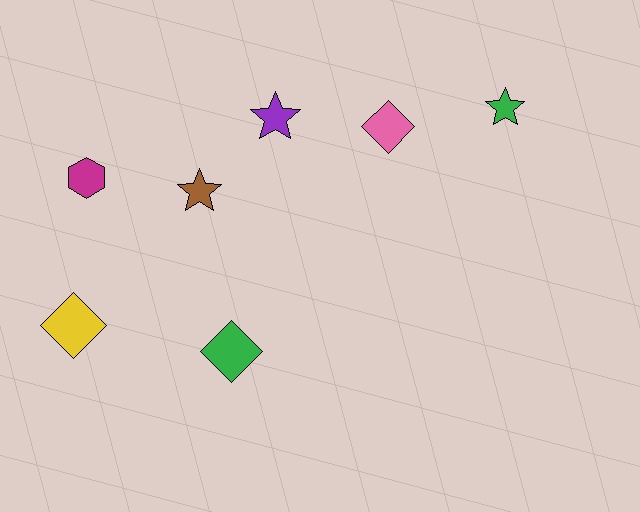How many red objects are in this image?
There are no red objects.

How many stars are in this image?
There are 3 stars.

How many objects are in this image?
There are 7 objects.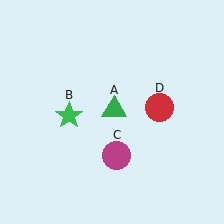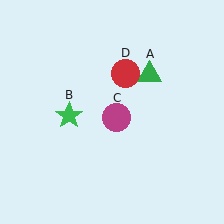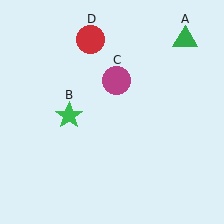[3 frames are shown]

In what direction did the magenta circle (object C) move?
The magenta circle (object C) moved up.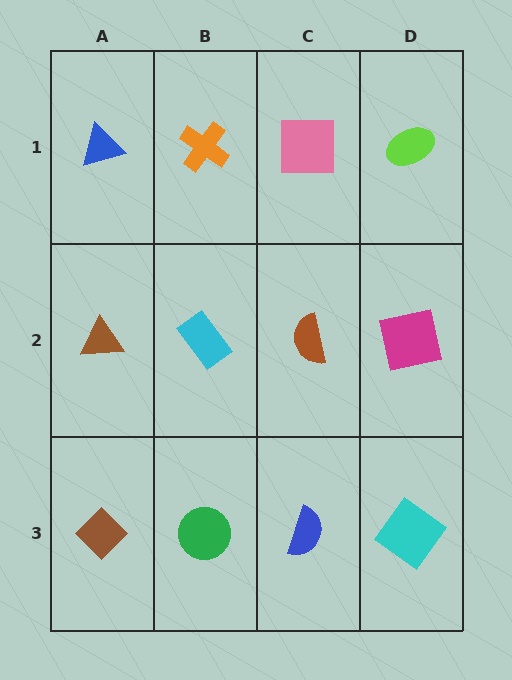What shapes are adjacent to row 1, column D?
A magenta square (row 2, column D), a pink square (row 1, column C).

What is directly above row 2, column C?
A pink square.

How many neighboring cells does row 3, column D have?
2.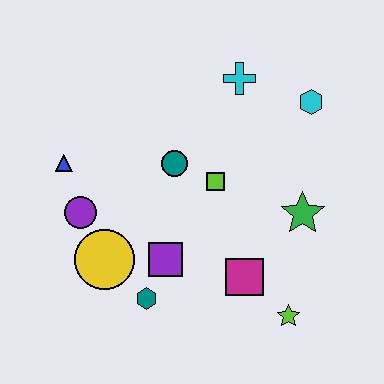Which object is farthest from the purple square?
The cyan hexagon is farthest from the purple square.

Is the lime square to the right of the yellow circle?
Yes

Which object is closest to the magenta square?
The lime star is closest to the magenta square.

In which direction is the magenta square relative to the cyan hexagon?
The magenta square is below the cyan hexagon.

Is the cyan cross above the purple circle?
Yes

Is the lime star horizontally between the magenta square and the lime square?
No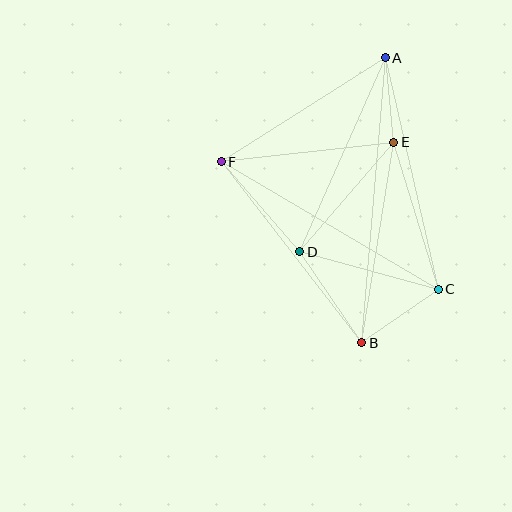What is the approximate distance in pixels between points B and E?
The distance between B and E is approximately 203 pixels.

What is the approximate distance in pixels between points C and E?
The distance between C and E is approximately 154 pixels.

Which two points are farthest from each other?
Points A and B are farthest from each other.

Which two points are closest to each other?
Points A and E are closest to each other.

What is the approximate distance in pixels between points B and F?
The distance between B and F is approximately 229 pixels.